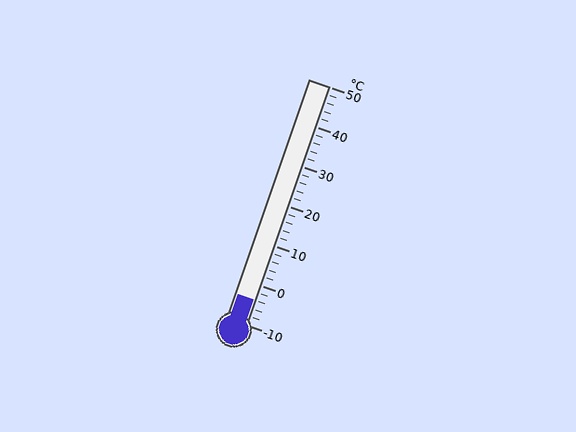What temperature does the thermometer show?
The thermometer shows approximately -4°C.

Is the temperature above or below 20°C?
The temperature is below 20°C.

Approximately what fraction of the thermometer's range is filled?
The thermometer is filled to approximately 10% of its range.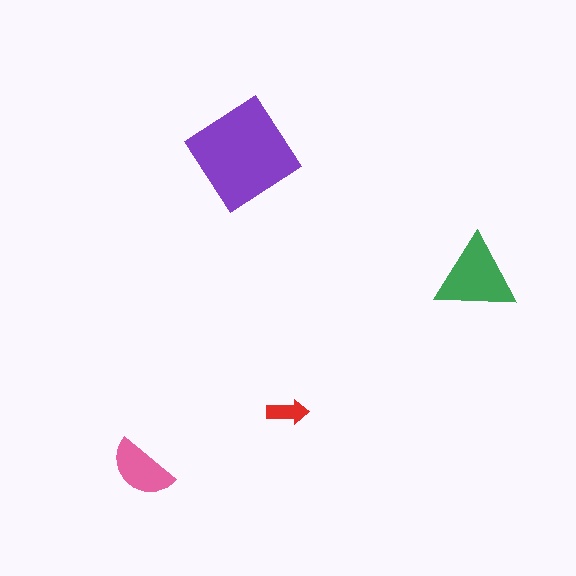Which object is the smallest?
The red arrow.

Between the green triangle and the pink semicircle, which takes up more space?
The green triangle.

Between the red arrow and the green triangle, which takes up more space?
The green triangle.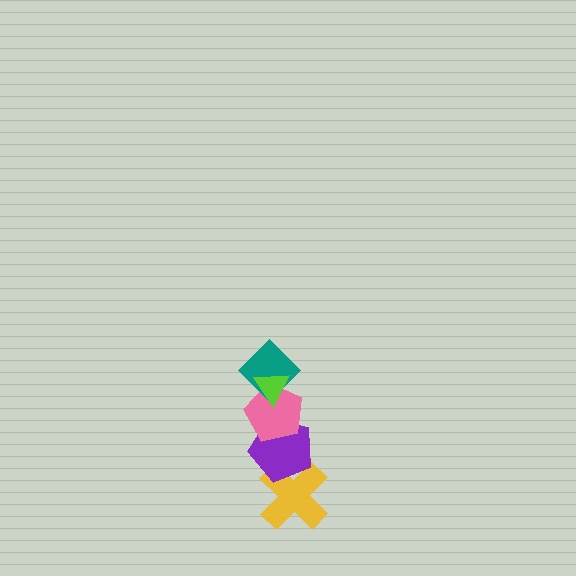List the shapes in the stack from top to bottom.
From top to bottom: the lime triangle, the teal diamond, the pink pentagon, the purple pentagon, the yellow cross.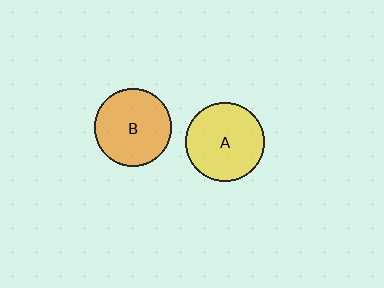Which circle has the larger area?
Circle A (yellow).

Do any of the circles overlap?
No, none of the circles overlap.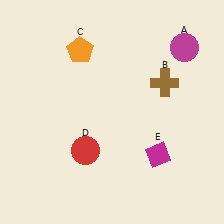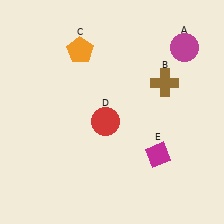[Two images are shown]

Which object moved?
The red circle (D) moved up.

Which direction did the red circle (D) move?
The red circle (D) moved up.